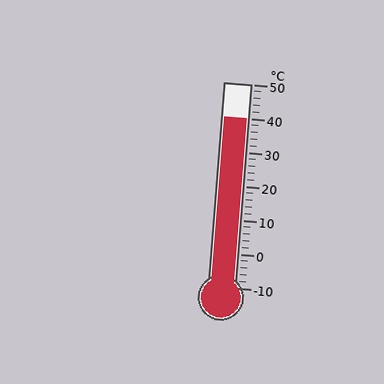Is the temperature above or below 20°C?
The temperature is above 20°C.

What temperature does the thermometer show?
The thermometer shows approximately 40°C.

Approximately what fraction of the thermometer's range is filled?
The thermometer is filled to approximately 85% of its range.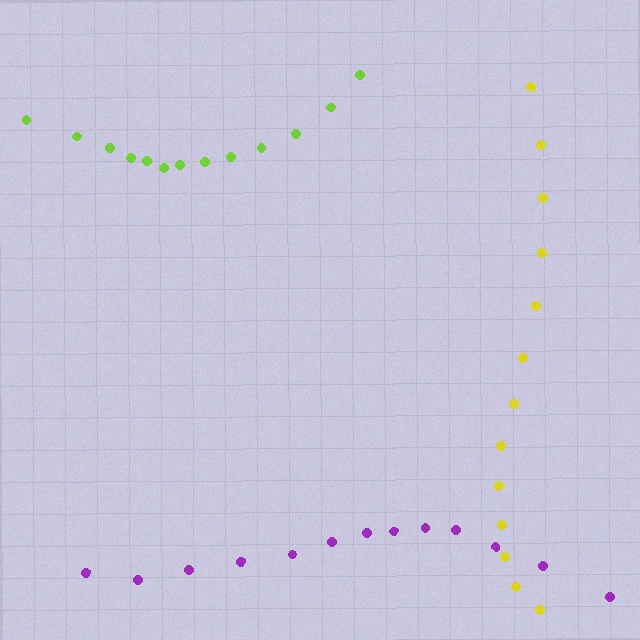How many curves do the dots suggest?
There are 3 distinct paths.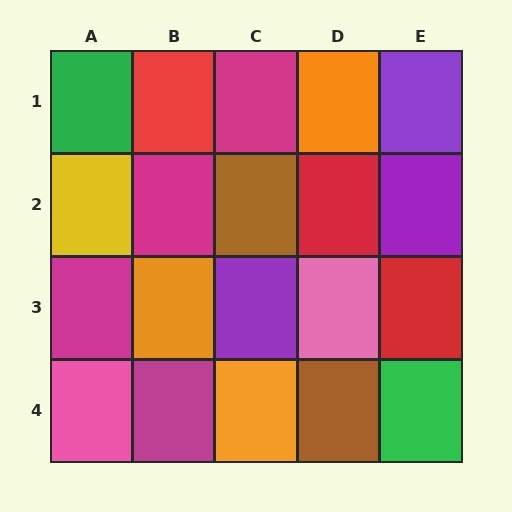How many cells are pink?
2 cells are pink.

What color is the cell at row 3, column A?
Magenta.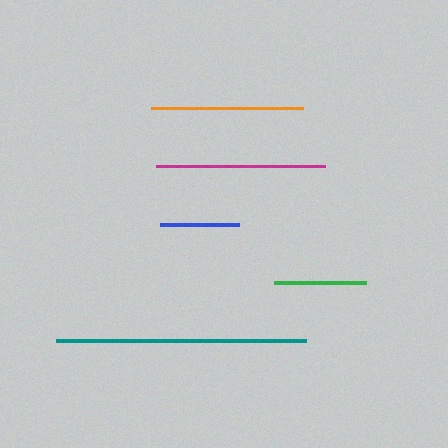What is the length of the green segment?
The green segment is approximately 92 pixels long.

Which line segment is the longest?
The teal line is the longest at approximately 250 pixels.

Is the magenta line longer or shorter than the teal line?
The teal line is longer than the magenta line.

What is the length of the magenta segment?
The magenta segment is approximately 169 pixels long.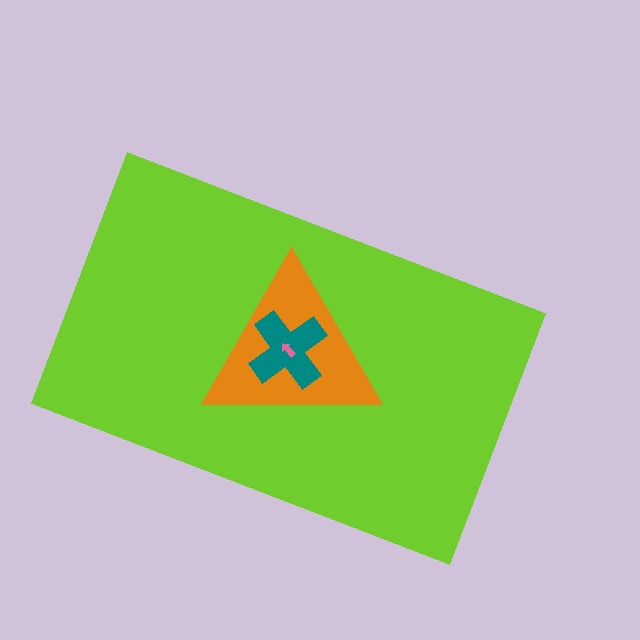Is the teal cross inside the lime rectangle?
Yes.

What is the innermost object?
The pink arrow.